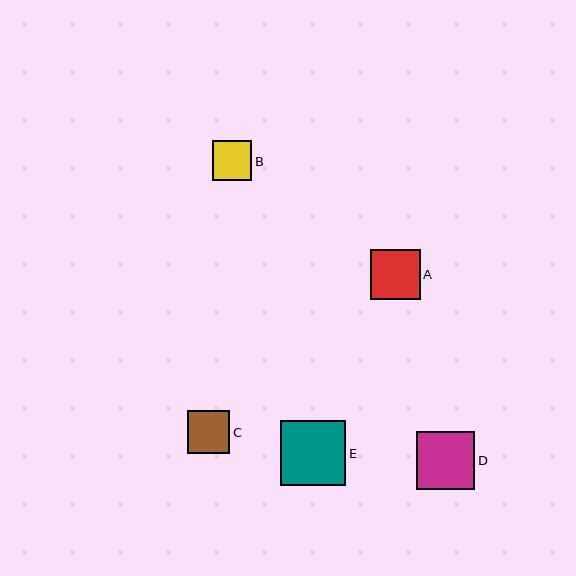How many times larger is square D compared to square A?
Square D is approximately 1.2 times the size of square A.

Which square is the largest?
Square E is the largest with a size of approximately 65 pixels.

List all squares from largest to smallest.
From largest to smallest: E, D, A, C, B.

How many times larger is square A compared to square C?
Square A is approximately 1.2 times the size of square C.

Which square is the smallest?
Square B is the smallest with a size of approximately 40 pixels.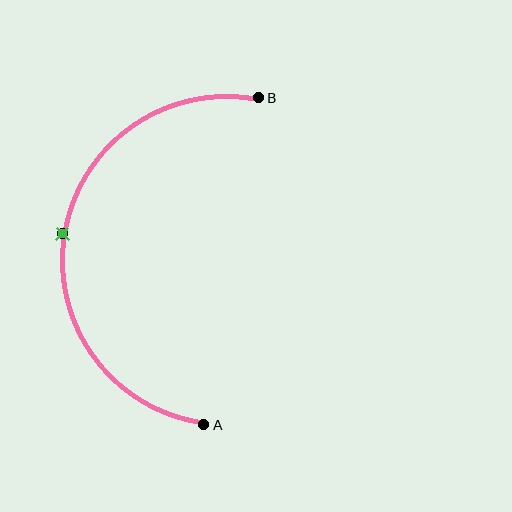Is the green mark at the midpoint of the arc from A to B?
Yes. The green mark lies on the arc at equal arc-length from both A and B — it is the arc midpoint.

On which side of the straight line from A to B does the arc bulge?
The arc bulges to the left of the straight line connecting A and B.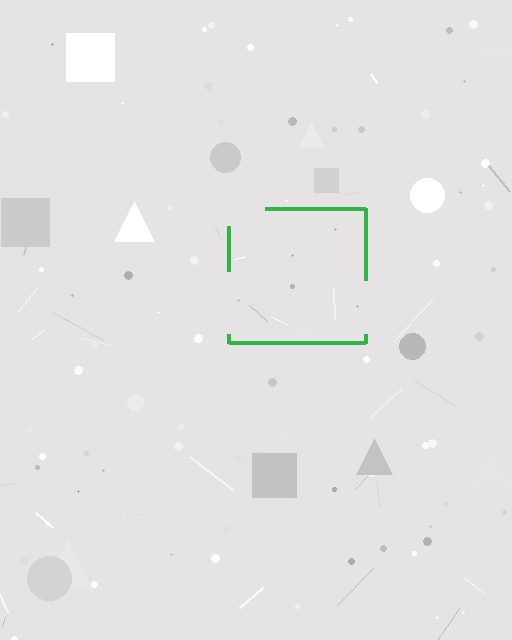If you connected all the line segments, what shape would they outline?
They would outline a square.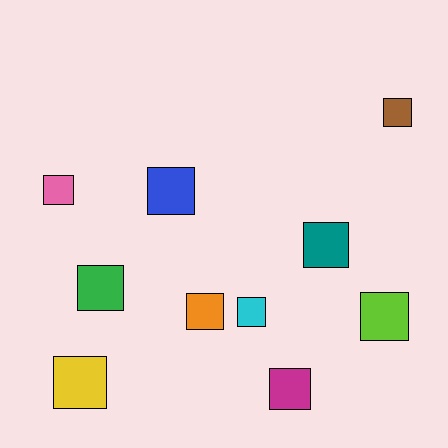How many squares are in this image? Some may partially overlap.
There are 10 squares.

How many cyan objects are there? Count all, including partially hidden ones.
There is 1 cyan object.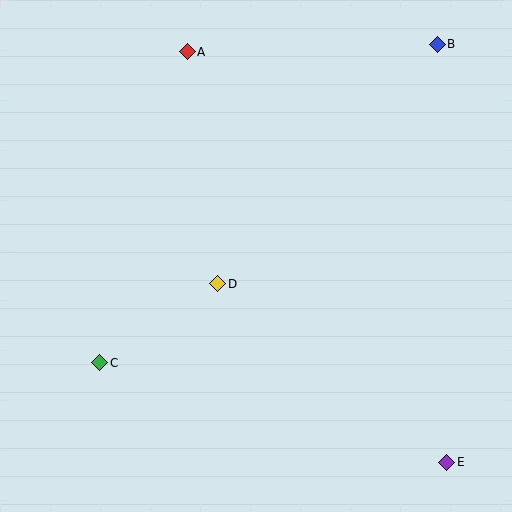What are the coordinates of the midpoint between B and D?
The midpoint between B and D is at (328, 164).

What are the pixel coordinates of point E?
Point E is at (447, 462).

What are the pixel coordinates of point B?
Point B is at (437, 44).